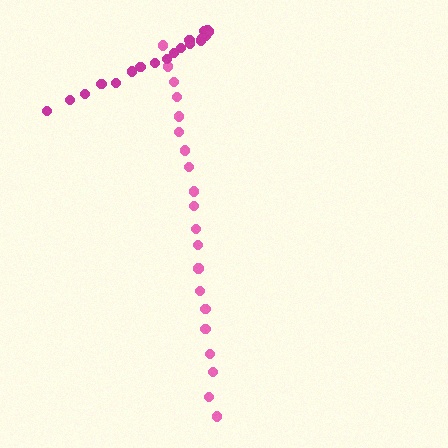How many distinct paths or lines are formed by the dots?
There are 2 distinct paths.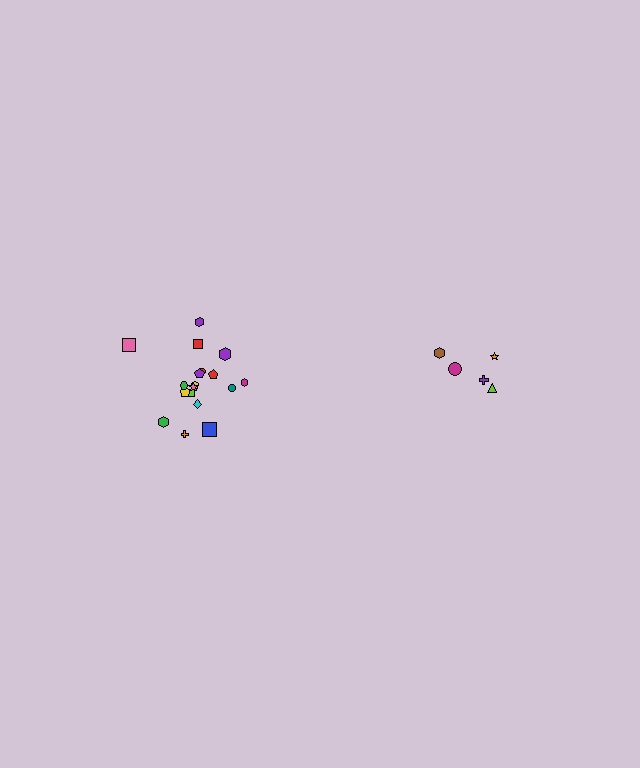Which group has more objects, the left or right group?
The left group.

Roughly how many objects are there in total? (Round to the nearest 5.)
Roughly 25 objects in total.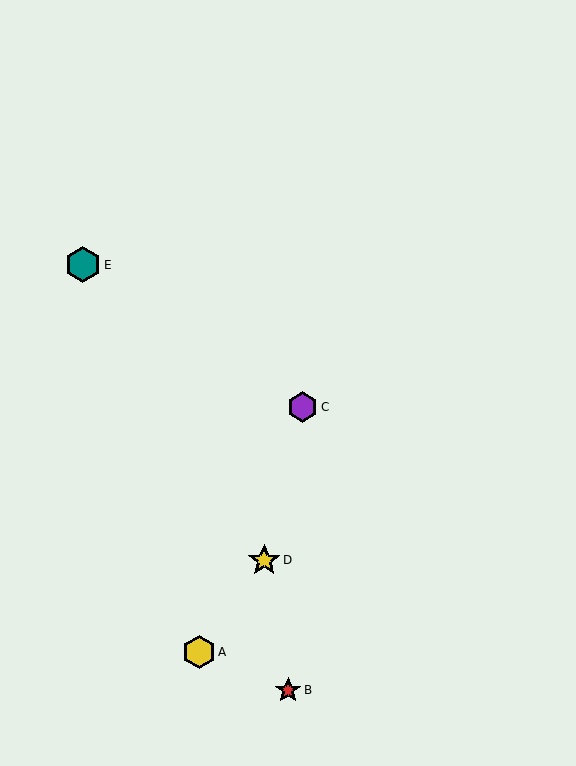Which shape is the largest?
The teal hexagon (labeled E) is the largest.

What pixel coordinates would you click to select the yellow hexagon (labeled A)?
Click at (199, 652) to select the yellow hexagon A.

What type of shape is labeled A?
Shape A is a yellow hexagon.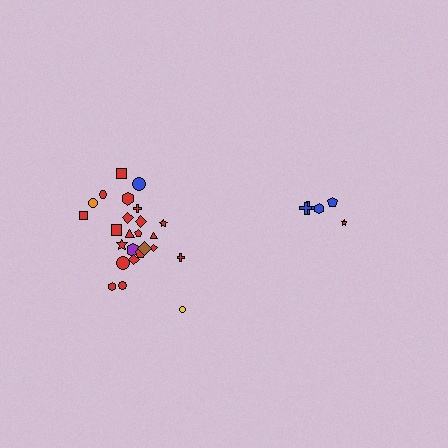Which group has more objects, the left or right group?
The left group.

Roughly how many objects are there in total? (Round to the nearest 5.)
Roughly 30 objects in total.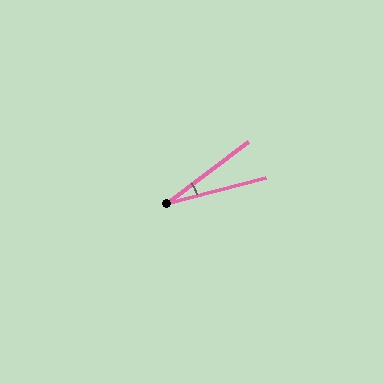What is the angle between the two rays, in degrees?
Approximately 23 degrees.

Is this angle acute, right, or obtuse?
It is acute.